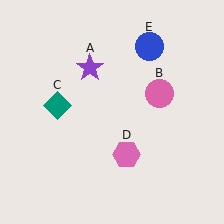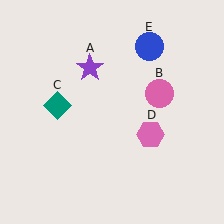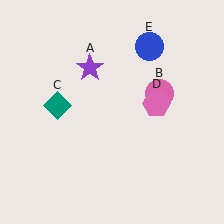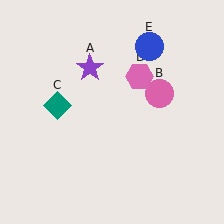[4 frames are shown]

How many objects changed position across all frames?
1 object changed position: pink hexagon (object D).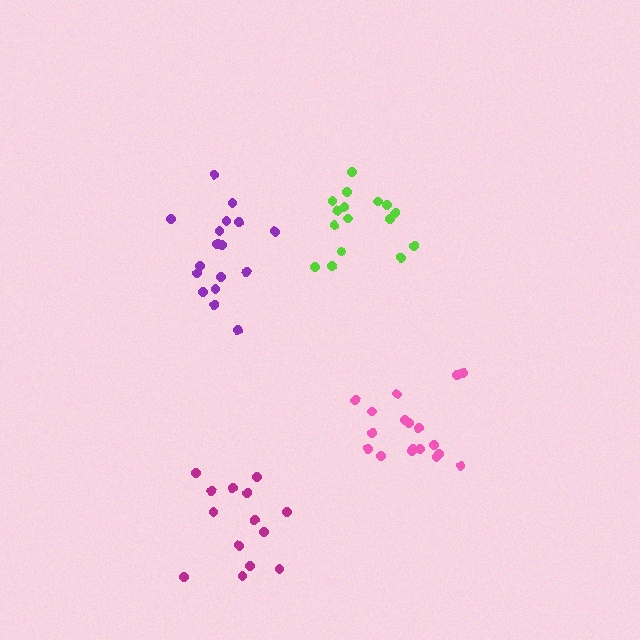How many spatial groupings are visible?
There are 4 spatial groupings.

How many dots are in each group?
Group 1: 18 dots, Group 2: 14 dots, Group 3: 16 dots, Group 4: 17 dots (65 total).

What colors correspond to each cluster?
The clusters are colored: pink, magenta, lime, purple.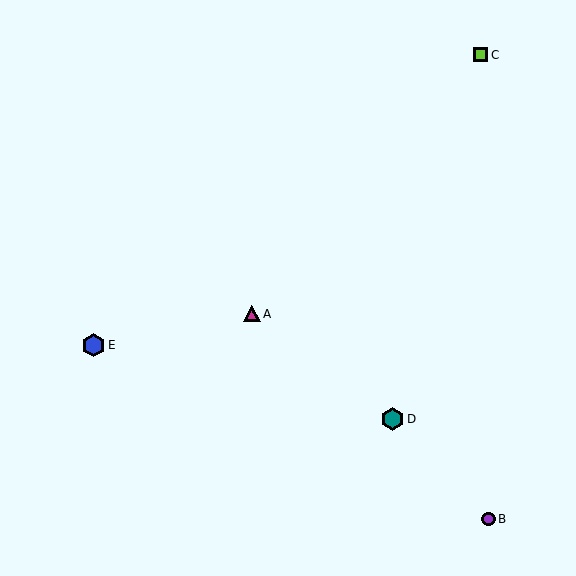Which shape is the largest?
The blue hexagon (labeled E) is the largest.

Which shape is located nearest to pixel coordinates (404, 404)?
The teal hexagon (labeled D) at (393, 419) is nearest to that location.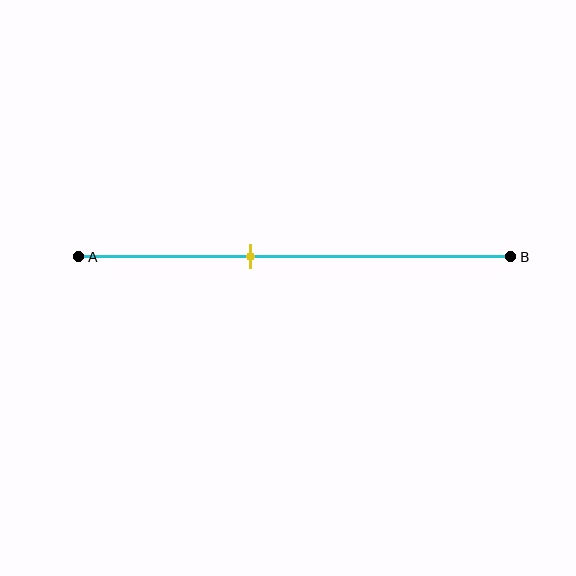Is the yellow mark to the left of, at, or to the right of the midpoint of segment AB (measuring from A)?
The yellow mark is to the left of the midpoint of segment AB.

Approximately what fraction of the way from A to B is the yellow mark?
The yellow mark is approximately 40% of the way from A to B.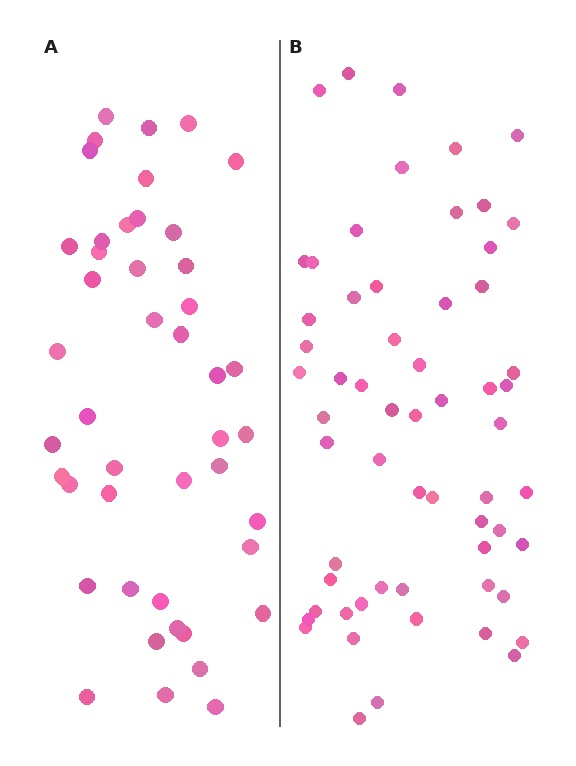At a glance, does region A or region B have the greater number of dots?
Region B (the right region) has more dots.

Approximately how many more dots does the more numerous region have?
Region B has approximately 15 more dots than region A.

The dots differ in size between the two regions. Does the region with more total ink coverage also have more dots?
No. Region A has more total ink coverage because its dots are larger, but region B actually contains more individual dots. Total area can be misleading — the number of items is what matters here.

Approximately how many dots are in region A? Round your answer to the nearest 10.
About 40 dots. (The exact count is 45, which rounds to 40.)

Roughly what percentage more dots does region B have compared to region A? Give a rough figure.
About 35% more.